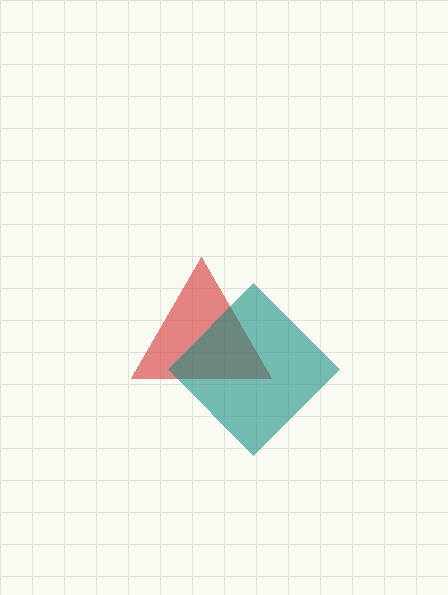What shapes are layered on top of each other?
The layered shapes are: a red triangle, a teal diamond.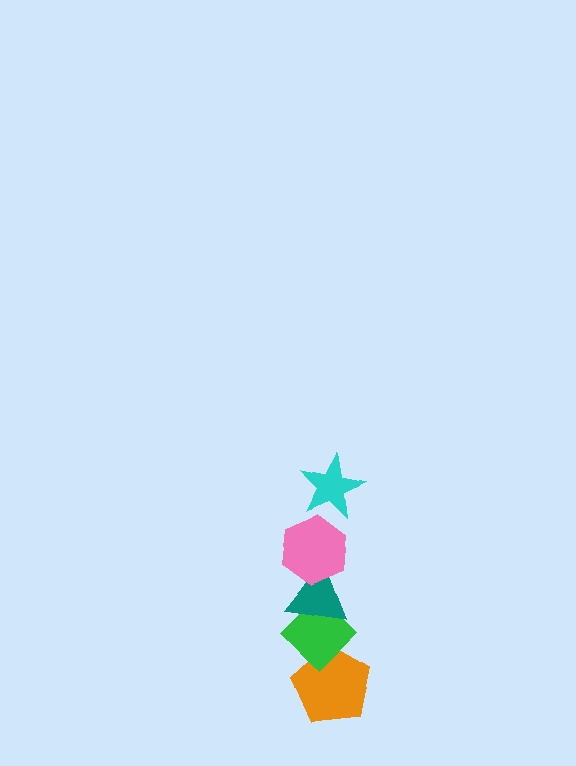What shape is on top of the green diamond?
The teal triangle is on top of the green diamond.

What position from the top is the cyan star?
The cyan star is 1st from the top.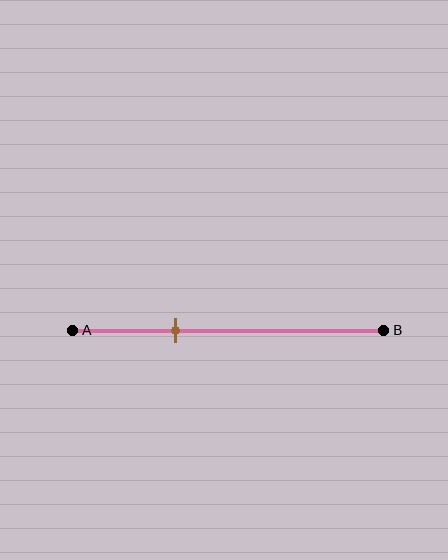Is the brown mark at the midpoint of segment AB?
No, the mark is at about 35% from A, not at the 50% midpoint.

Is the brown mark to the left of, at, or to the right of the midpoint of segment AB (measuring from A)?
The brown mark is to the left of the midpoint of segment AB.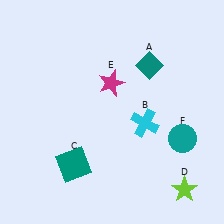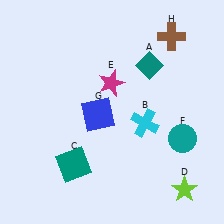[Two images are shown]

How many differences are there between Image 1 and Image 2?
There are 2 differences between the two images.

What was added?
A blue square (G), a brown cross (H) were added in Image 2.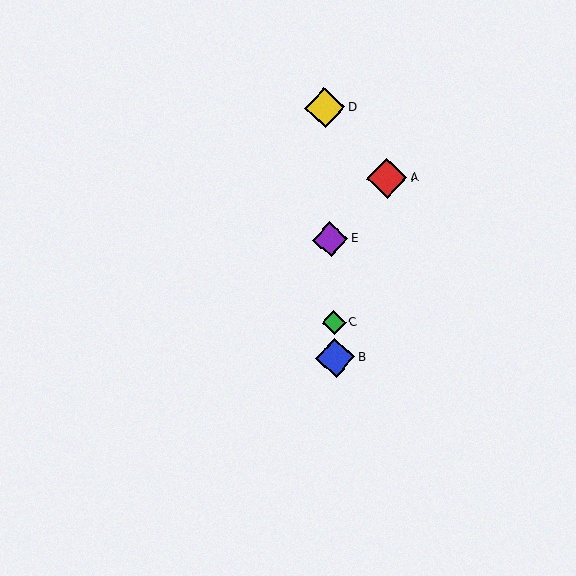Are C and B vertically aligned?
Yes, both are at x≈334.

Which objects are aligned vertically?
Objects B, C, D, E are aligned vertically.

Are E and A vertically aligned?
No, E is at x≈330 and A is at x≈387.